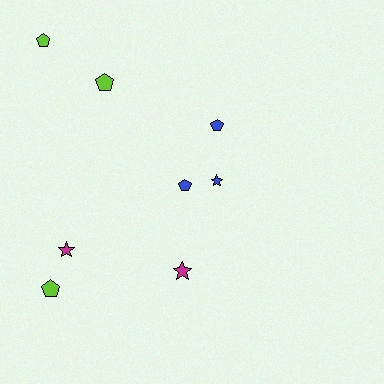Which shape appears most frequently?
Pentagon, with 5 objects.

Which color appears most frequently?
Lime, with 3 objects.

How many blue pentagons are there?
There are 2 blue pentagons.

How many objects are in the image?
There are 8 objects.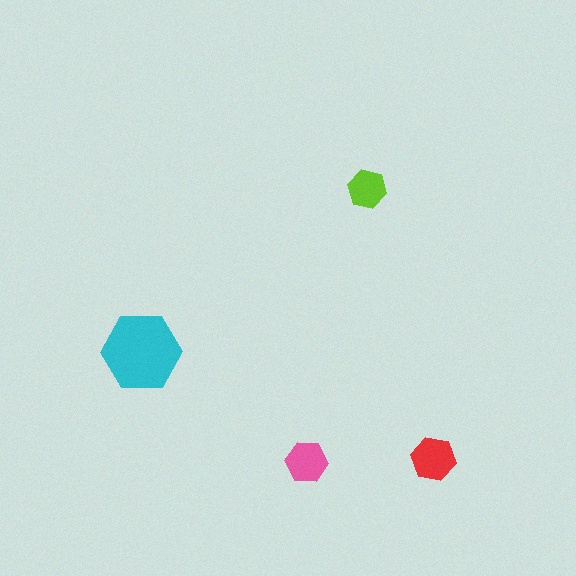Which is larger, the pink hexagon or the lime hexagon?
The pink one.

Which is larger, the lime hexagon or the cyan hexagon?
The cyan one.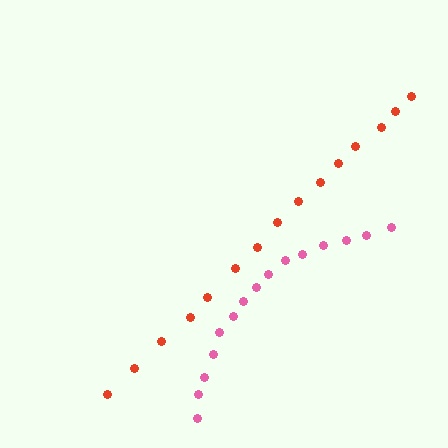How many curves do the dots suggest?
There are 2 distinct paths.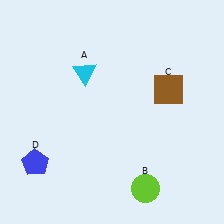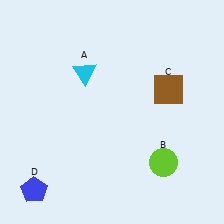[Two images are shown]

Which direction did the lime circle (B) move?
The lime circle (B) moved up.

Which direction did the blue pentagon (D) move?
The blue pentagon (D) moved down.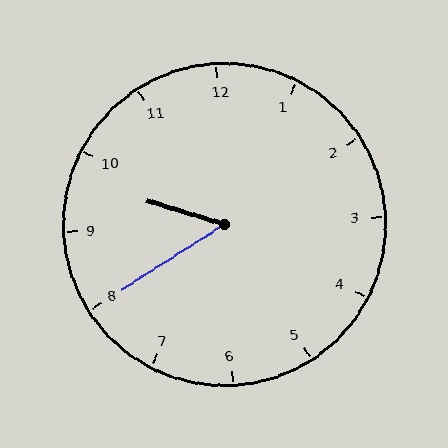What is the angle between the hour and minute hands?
Approximately 50 degrees.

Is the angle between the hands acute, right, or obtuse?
It is acute.